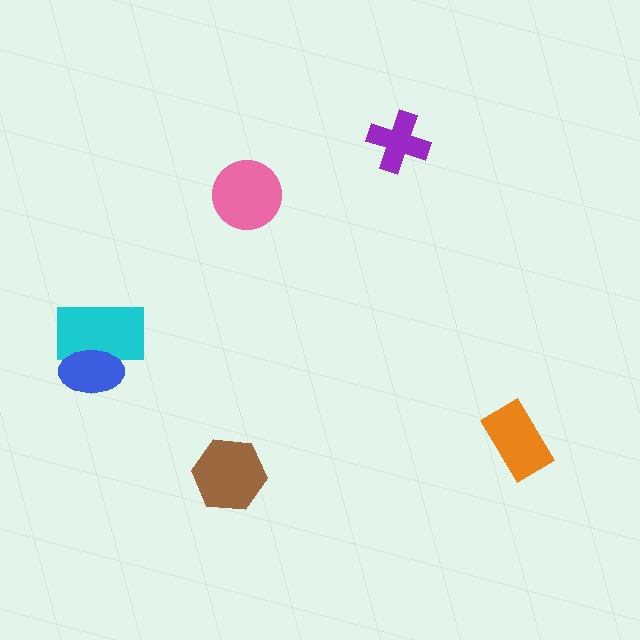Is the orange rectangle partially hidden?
No, no other shape covers it.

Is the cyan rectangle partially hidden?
Yes, it is partially covered by another shape.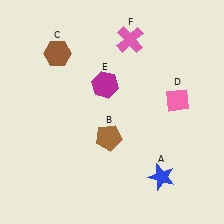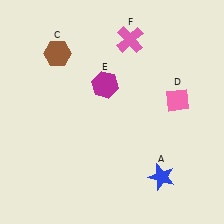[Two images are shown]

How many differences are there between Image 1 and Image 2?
There is 1 difference between the two images.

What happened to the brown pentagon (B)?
The brown pentagon (B) was removed in Image 2. It was in the bottom-left area of Image 1.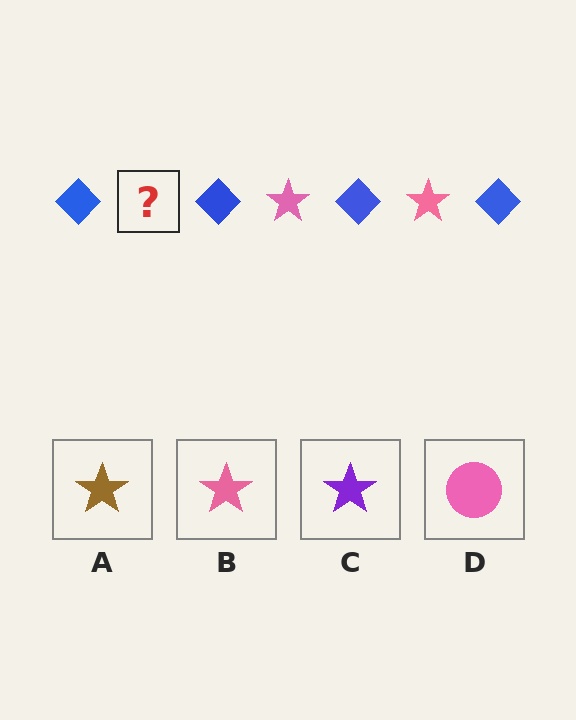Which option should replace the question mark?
Option B.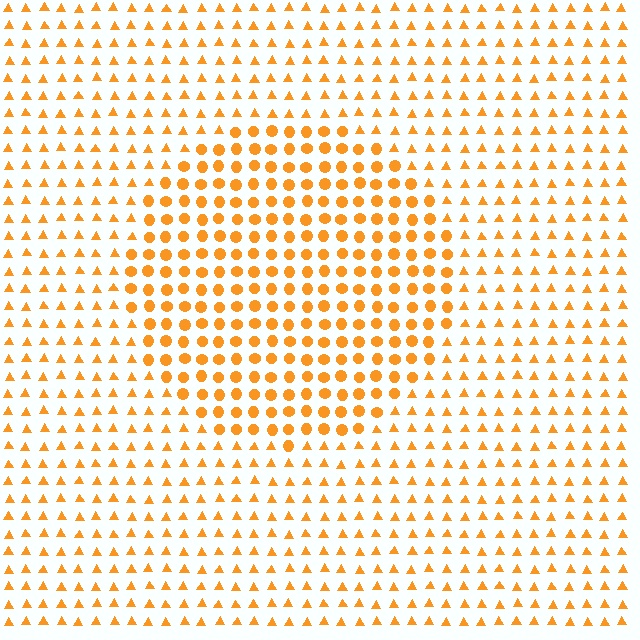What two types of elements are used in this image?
The image uses circles inside the circle region and triangles outside it.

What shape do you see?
I see a circle.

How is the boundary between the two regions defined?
The boundary is defined by a change in element shape: circles inside vs. triangles outside. All elements share the same color and spacing.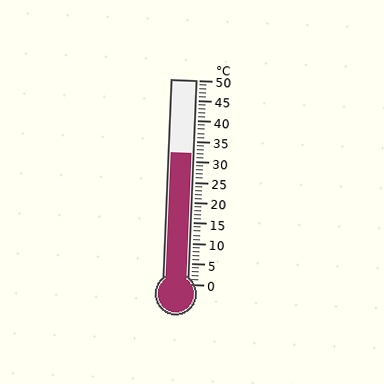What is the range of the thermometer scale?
The thermometer scale ranges from 0°C to 50°C.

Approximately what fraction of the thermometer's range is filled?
The thermometer is filled to approximately 65% of its range.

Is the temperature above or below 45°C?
The temperature is below 45°C.